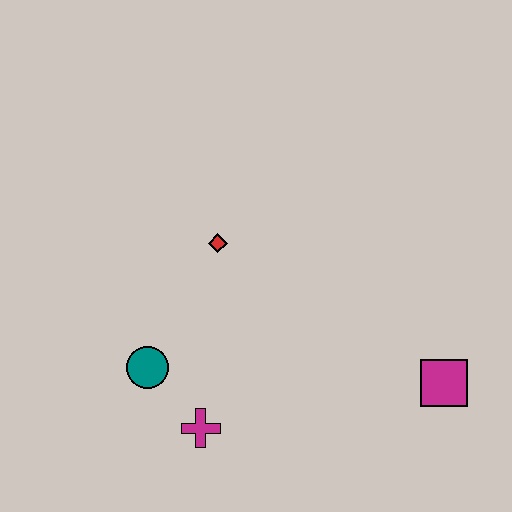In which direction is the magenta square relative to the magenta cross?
The magenta square is to the right of the magenta cross.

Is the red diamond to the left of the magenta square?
Yes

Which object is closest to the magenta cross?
The teal circle is closest to the magenta cross.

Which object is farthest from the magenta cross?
The magenta square is farthest from the magenta cross.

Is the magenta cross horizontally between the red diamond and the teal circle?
Yes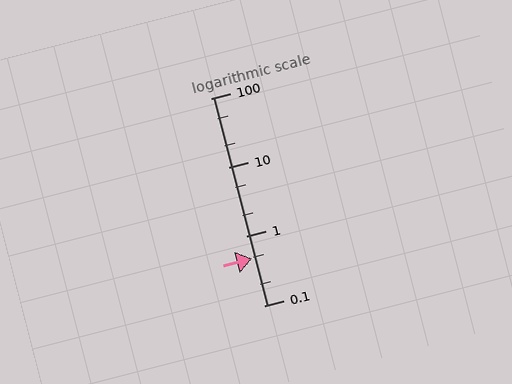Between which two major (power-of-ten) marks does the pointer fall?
The pointer is between 0.1 and 1.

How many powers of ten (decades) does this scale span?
The scale spans 3 decades, from 0.1 to 100.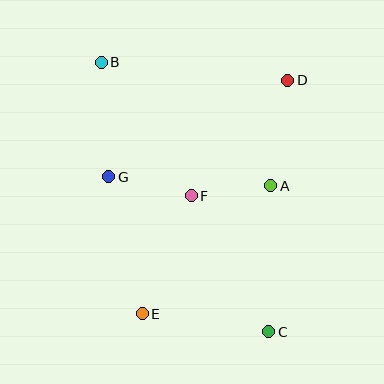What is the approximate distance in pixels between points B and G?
The distance between B and G is approximately 115 pixels.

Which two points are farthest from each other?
Points B and C are farthest from each other.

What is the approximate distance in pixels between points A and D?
The distance between A and D is approximately 107 pixels.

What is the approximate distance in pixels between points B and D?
The distance between B and D is approximately 188 pixels.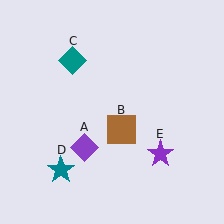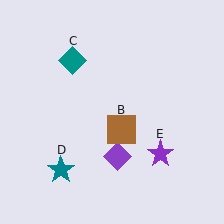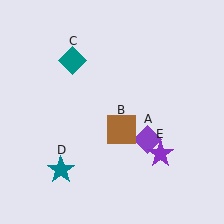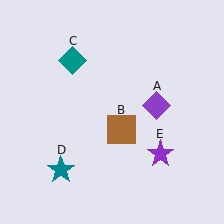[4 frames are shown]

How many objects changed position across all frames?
1 object changed position: purple diamond (object A).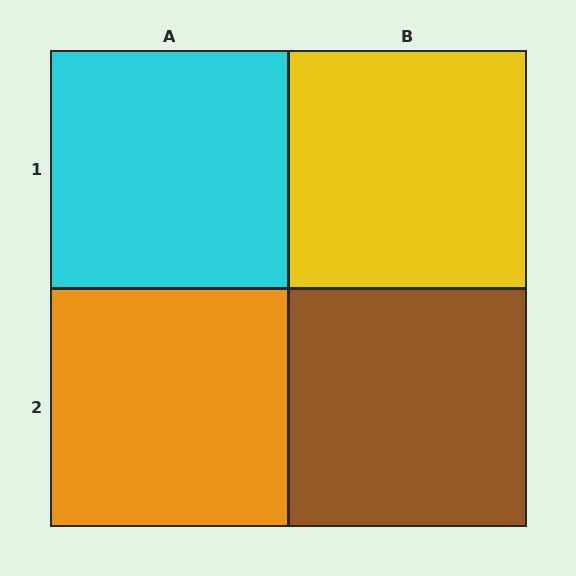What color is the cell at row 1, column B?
Yellow.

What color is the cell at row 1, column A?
Cyan.